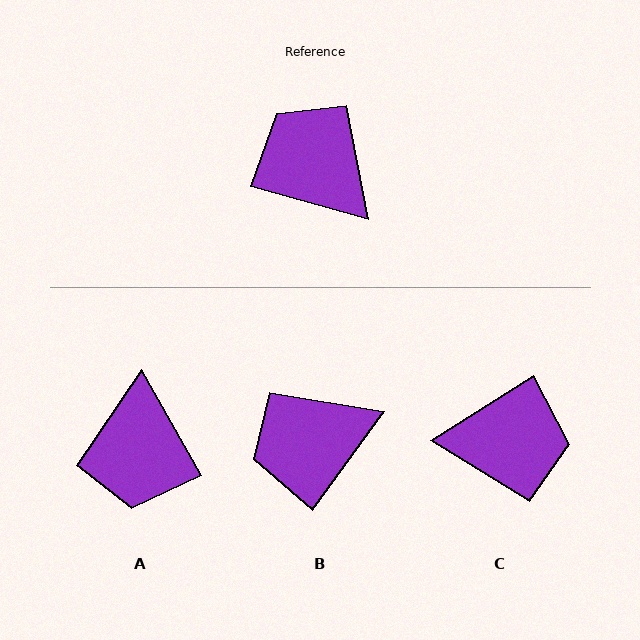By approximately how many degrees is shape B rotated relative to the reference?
Approximately 69 degrees counter-clockwise.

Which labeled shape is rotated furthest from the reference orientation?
A, about 135 degrees away.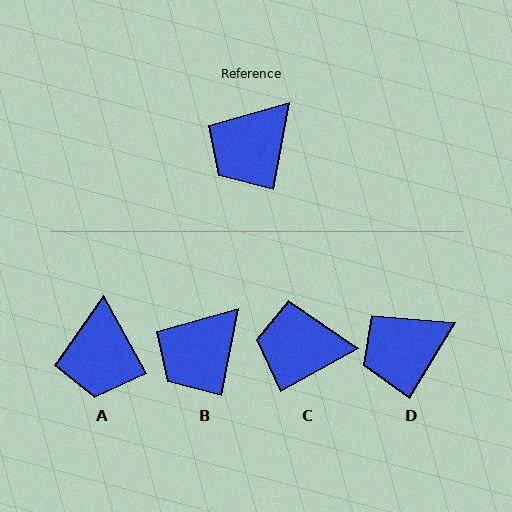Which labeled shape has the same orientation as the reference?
B.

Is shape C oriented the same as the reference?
No, it is off by about 51 degrees.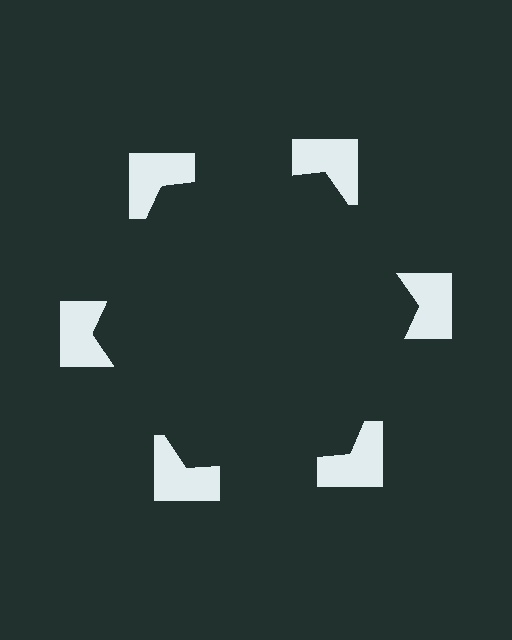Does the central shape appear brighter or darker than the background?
It typically appears slightly darker than the background, even though no actual brightness change is drawn.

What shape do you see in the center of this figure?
An illusory hexagon — its edges are inferred from the aligned wedge cuts in the notched squares, not physically drawn.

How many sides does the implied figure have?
6 sides.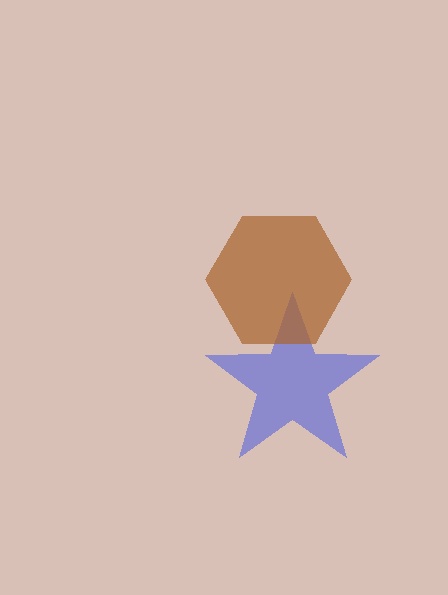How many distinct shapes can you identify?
There are 2 distinct shapes: a blue star, a brown hexagon.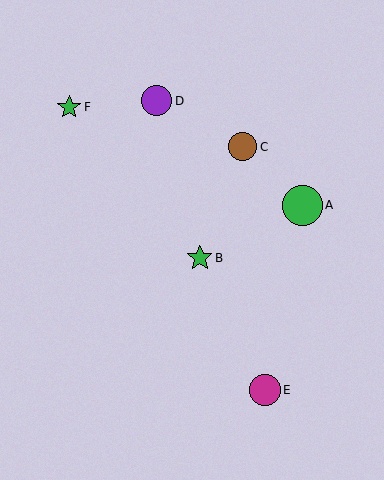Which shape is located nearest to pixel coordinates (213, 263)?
The green star (labeled B) at (200, 258) is nearest to that location.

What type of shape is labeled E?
Shape E is a magenta circle.